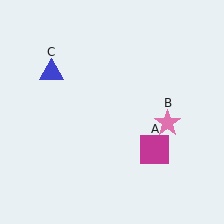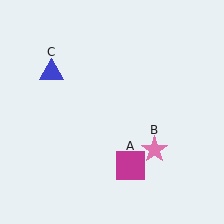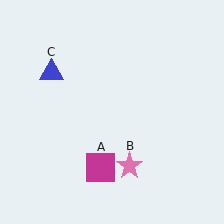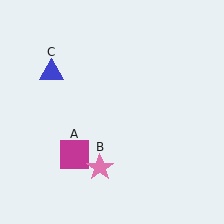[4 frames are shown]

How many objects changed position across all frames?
2 objects changed position: magenta square (object A), pink star (object B).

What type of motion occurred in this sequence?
The magenta square (object A), pink star (object B) rotated clockwise around the center of the scene.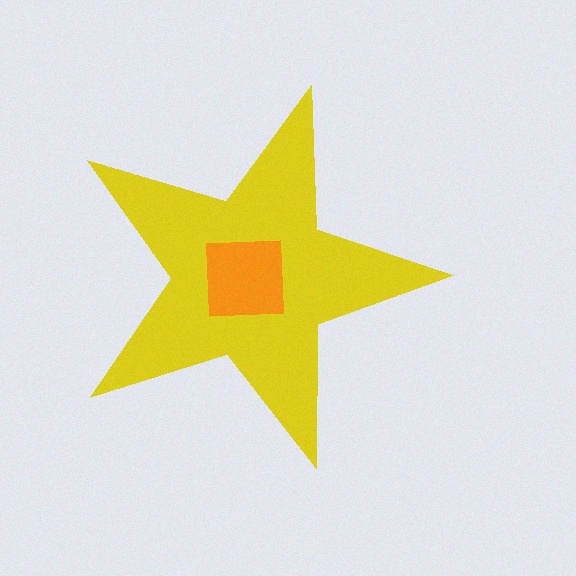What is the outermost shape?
The yellow star.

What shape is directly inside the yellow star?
The orange square.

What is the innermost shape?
The orange square.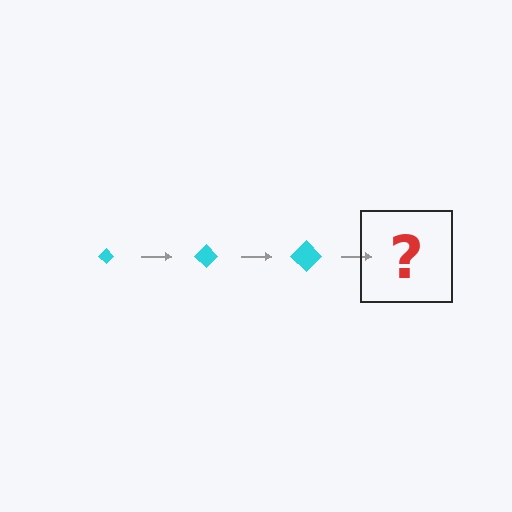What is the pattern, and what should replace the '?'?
The pattern is that the diamond gets progressively larger each step. The '?' should be a cyan diamond, larger than the previous one.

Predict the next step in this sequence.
The next step is a cyan diamond, larger than the previous one.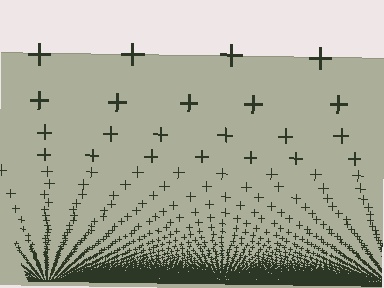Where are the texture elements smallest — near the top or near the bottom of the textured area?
Near the bottom.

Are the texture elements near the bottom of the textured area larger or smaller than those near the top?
Smaller. The gradient is inverted — elements near the bottom are smaller and denser.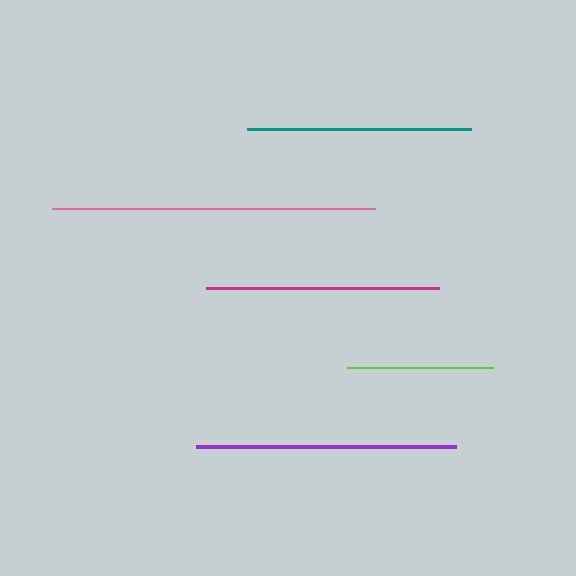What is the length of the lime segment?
The lime segment is approximately 146 pixels long.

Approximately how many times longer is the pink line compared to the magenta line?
The pink line is approximately 1.4 times the length of the magenta line.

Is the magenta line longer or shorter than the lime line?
The magenta line is longer than the lime line.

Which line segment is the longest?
The pink line is the longest at approximately 324 pixels.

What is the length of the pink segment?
The pink segment is approximately 324 pixels long.